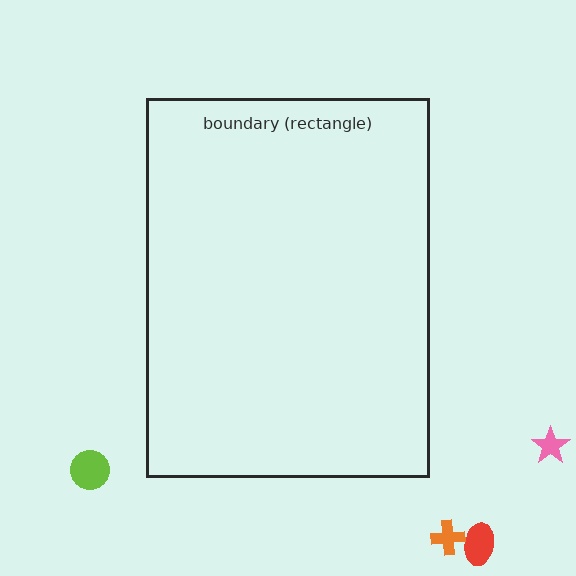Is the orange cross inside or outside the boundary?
Outside.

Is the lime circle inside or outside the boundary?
Outside.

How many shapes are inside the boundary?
0 inside, 4 outside.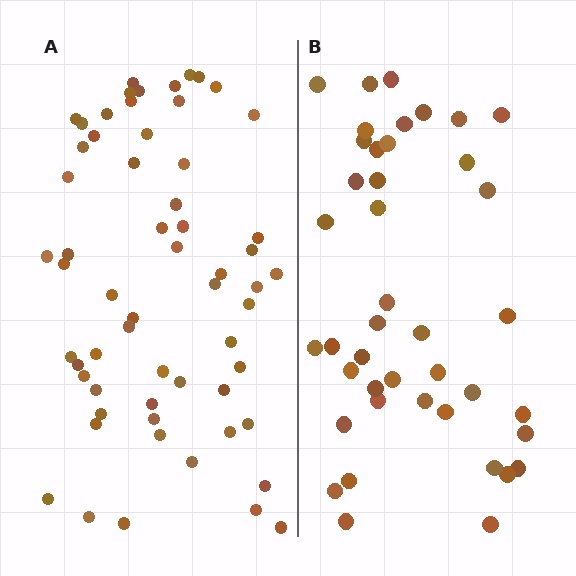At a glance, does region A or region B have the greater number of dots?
Region A (the left region) has more dots.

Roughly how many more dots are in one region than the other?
Region A has approximately 20 more dots than region B.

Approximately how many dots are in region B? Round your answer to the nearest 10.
About 40 dots. (The exact count is 42, which rounds to 40.)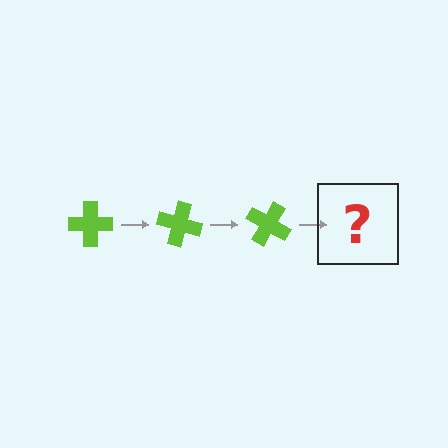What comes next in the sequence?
The next element should be a lime cross rotated 45 degrees.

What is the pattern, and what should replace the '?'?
The pattern is that the cross rotates 15 degrees each step. The '?' should be a lime cross rotated 45 degrees.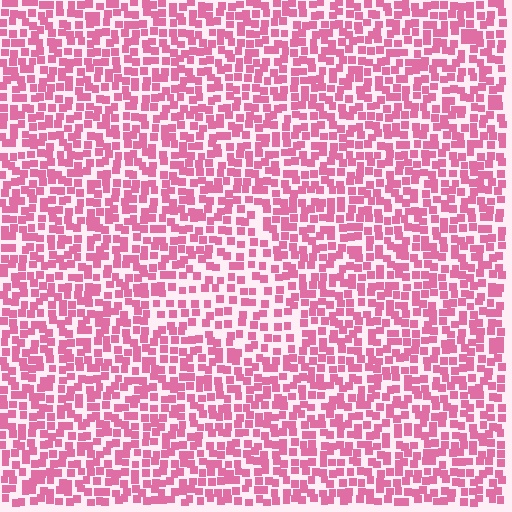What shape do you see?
I see a triangle.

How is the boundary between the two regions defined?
The boundary is defined by a change in element density (approximately 1.6x ratio). All elements are the same color, size, and shape.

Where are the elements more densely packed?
The elements are more densely packed outside the triangle boundary.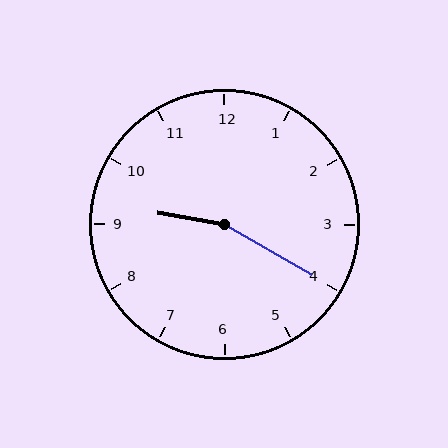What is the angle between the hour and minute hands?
Approximately 160 degrees.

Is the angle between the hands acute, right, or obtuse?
It is obtuse.